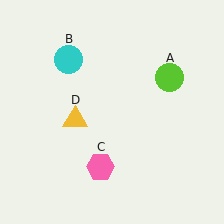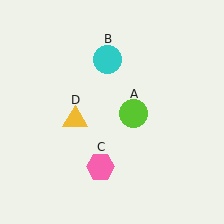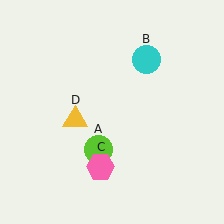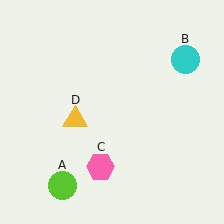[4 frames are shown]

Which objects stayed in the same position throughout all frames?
Pink hexagon (object C) and yellow triangle (object D) remained stationary.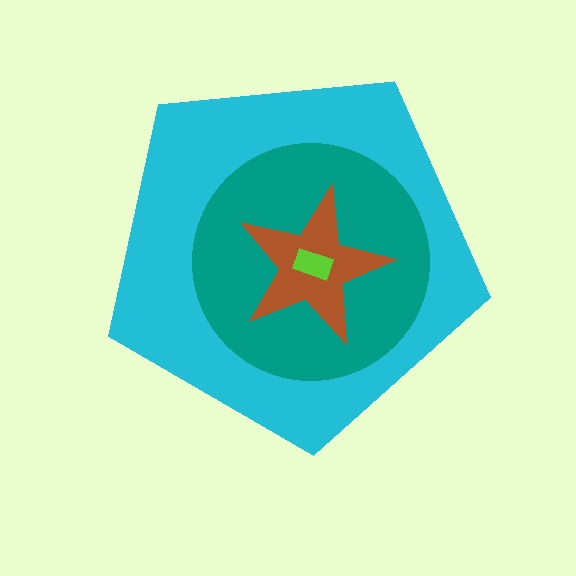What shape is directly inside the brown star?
The lime rectangle.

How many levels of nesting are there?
4.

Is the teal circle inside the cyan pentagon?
Yes.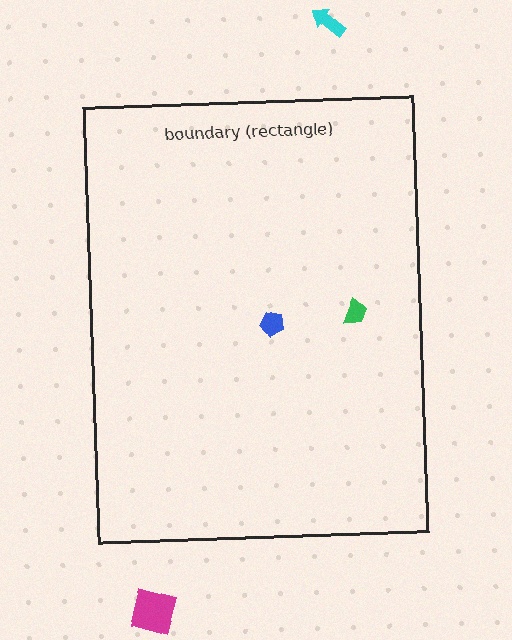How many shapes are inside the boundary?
2 inside, 2 outside.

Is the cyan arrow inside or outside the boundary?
Outside.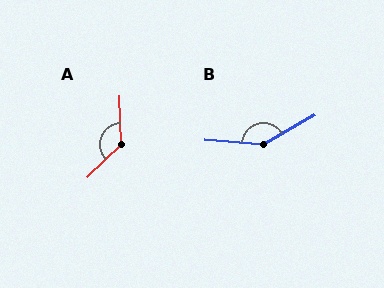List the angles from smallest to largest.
A (133°), B (146°).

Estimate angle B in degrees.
Approximately 146 degrees.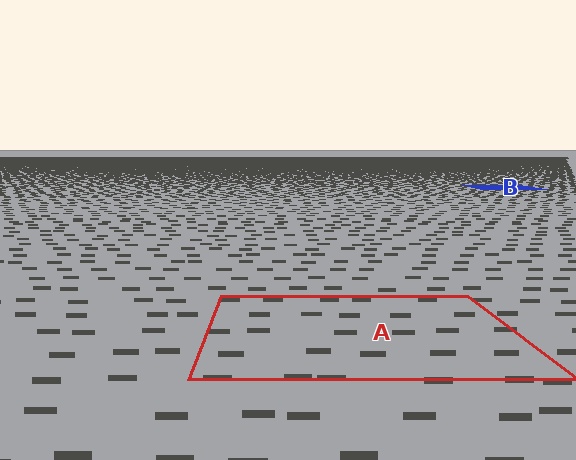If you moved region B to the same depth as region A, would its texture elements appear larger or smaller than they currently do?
They would appear larger. At a closer depth, the same texture elements are projected at a bigger on-screen size.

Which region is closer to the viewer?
Region A is closer. The texture elements there are larger and more spread out.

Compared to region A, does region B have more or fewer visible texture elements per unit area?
Region B has more texture elements per unit area — they are packed more densely because it is farther away.